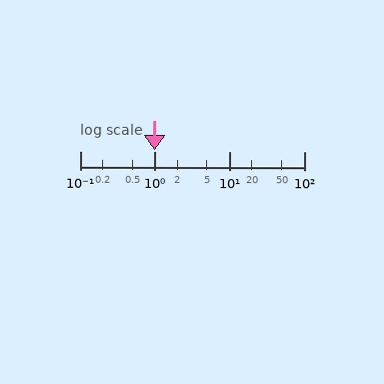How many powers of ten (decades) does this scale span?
The scale spans 3 decades, from 0.1 to 100.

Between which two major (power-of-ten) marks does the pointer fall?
The pointer is between 1 and 10.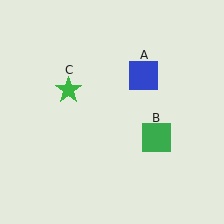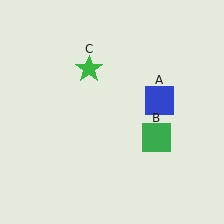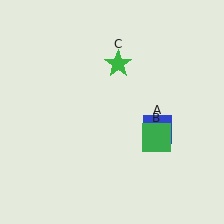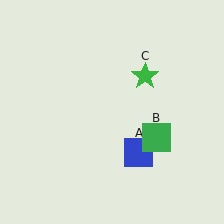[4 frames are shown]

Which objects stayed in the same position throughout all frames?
Green square (object B) remained stationary.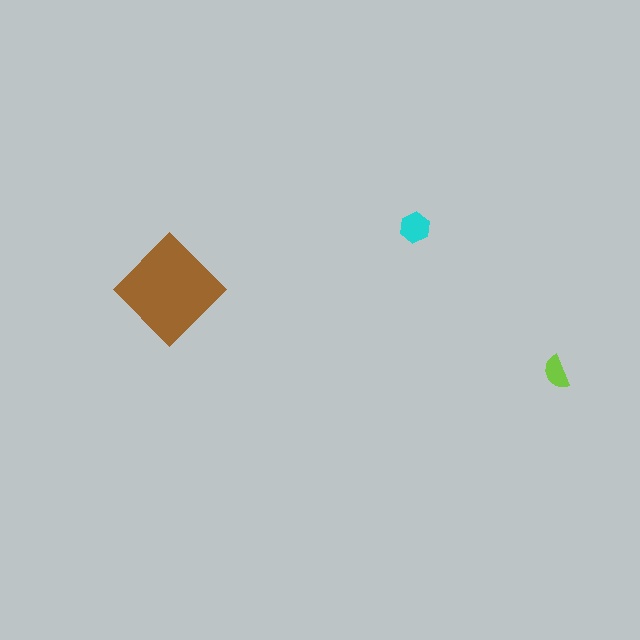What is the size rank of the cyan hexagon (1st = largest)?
2nd.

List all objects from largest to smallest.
The brown diamond, the cyan hexagon, the lime semicircle.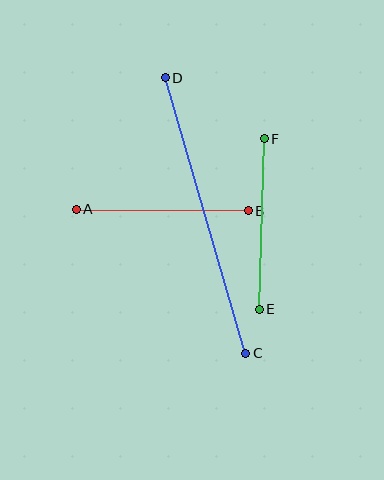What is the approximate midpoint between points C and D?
The midpoint is at approximately (205, 216) pixels.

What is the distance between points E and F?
The distance is approximately 170 pixels.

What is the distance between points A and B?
The distance is approximately 172 pixels.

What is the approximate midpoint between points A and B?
The midpoint is at approximately (162, 210) pixels.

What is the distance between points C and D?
The distance is approximately 287 pixels.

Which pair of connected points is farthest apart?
Points C and D are farthest apart.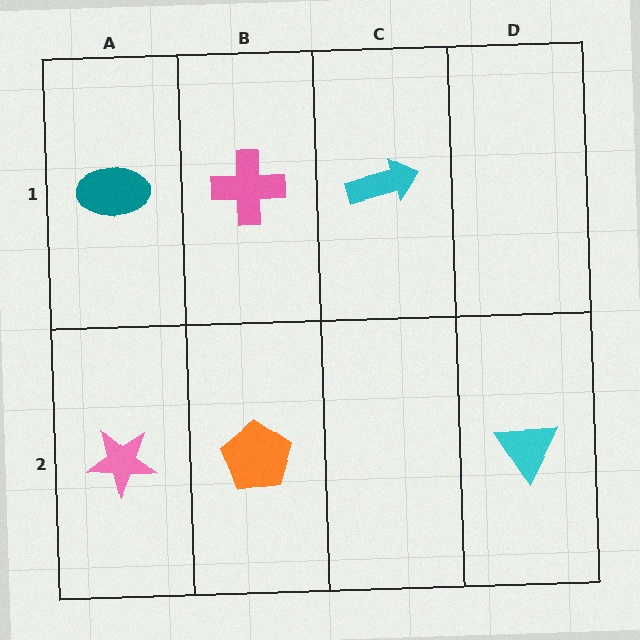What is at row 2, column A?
A pink star.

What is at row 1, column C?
A cyan arrow.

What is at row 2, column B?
An orange pentagon.